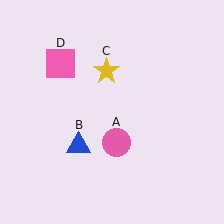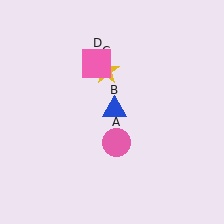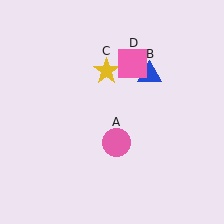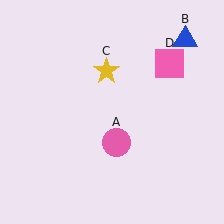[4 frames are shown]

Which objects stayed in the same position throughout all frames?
Pink circle (object A) and yellow star (object C) remained stationary.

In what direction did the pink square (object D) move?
The pink square (object D) moved right.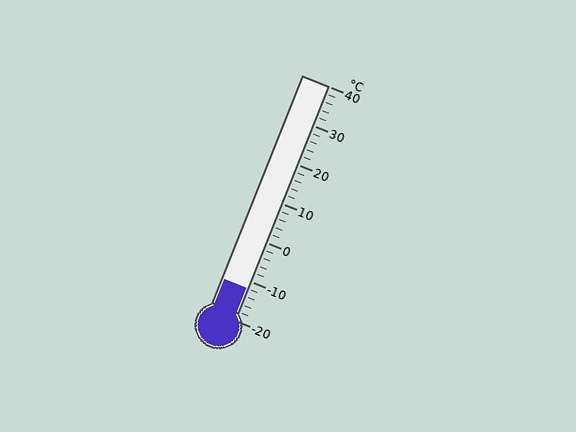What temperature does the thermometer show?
The thermometer shows approximately -12°C.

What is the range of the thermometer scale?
The thermometer scale ranges from -20°C to 40°C.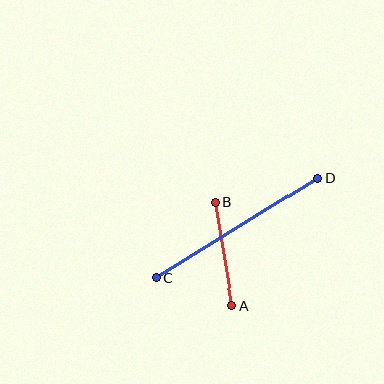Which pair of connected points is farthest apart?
Points C and D are farthest apart.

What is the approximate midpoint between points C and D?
The midpoint is at approximately (237, 228) pixels.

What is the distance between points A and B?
The distance is approximately 105 pixels.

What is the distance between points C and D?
The distance is approximately 190 pixels.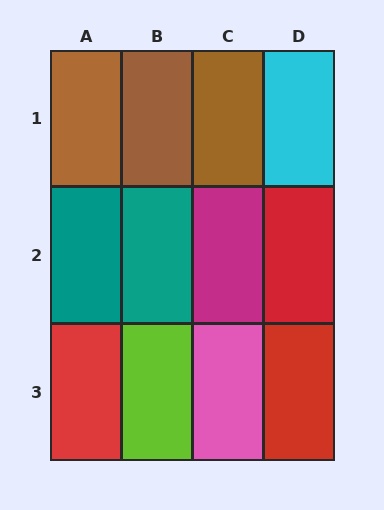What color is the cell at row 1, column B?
Brown.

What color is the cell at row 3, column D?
Red.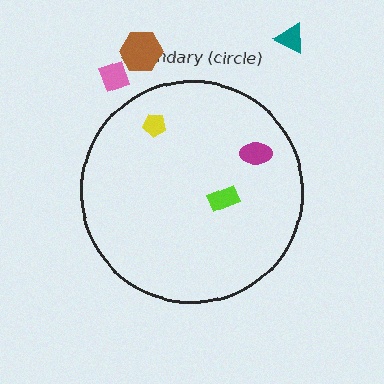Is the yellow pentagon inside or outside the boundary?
Inside.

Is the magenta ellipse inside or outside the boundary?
Inside.